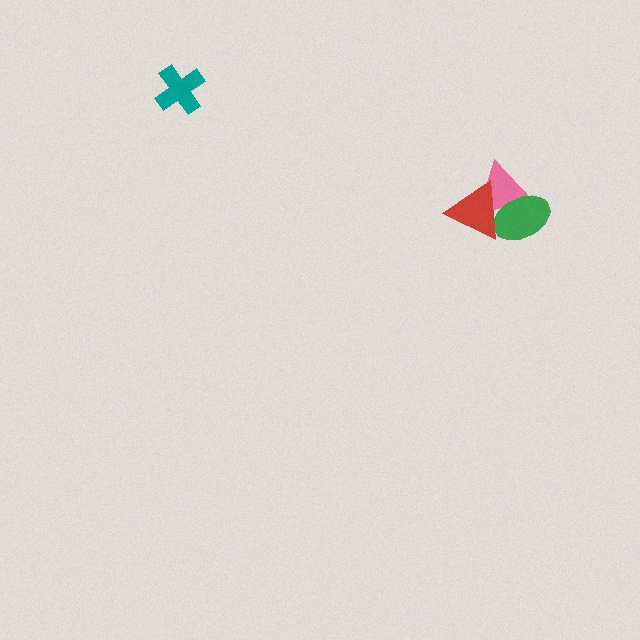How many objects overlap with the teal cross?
0 objects overlap with the teal cross.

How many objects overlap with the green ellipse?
2 objects overlap with the green ellipse.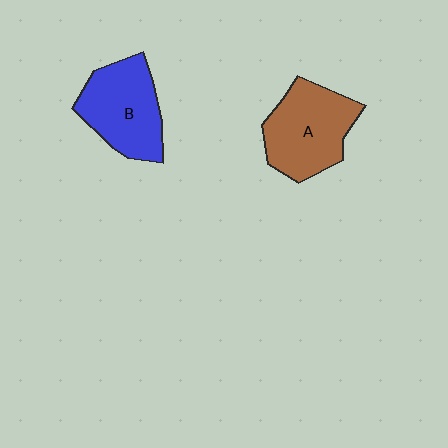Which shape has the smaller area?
Shape B (blue).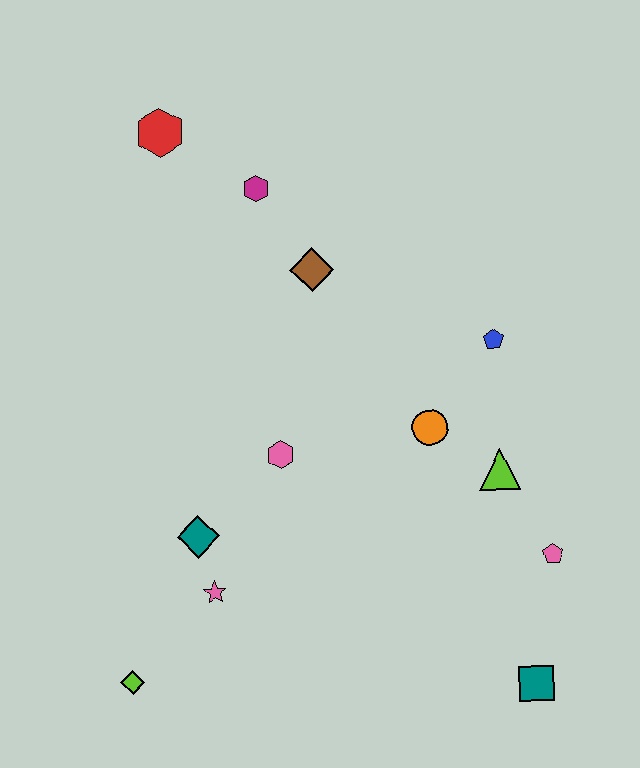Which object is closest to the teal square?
The pink pentagon is closest to the teal square.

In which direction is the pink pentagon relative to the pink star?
The pink pentagon is to the right of the pink star.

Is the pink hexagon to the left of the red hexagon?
No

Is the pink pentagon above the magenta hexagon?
No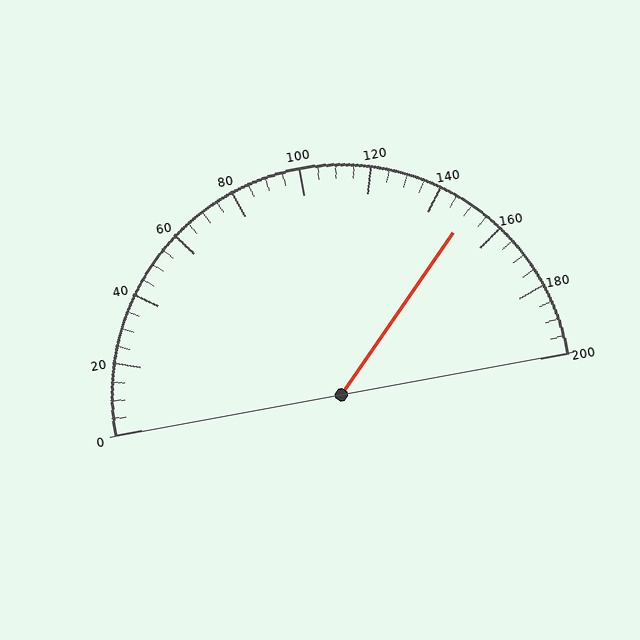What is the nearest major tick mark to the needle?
The nearest major tick mark is 160.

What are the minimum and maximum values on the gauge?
The gauge ranges from 0 to 200.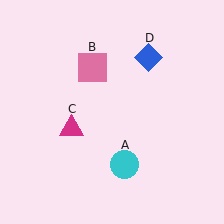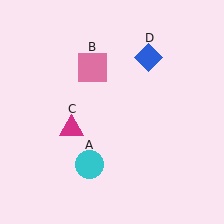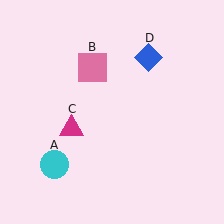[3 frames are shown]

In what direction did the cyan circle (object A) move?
The cyan circle (object A) moved left.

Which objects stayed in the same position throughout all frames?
Pink square (object B) and magenta triangle (object C) and blue diamond (object D) remained stationary.